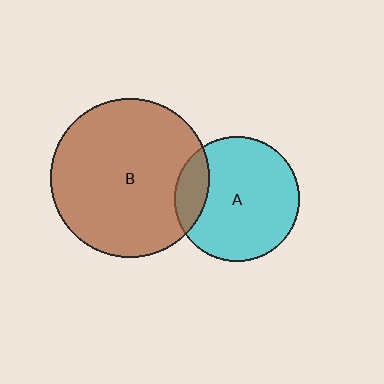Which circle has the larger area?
Circle B (brown).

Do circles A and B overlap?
Yes.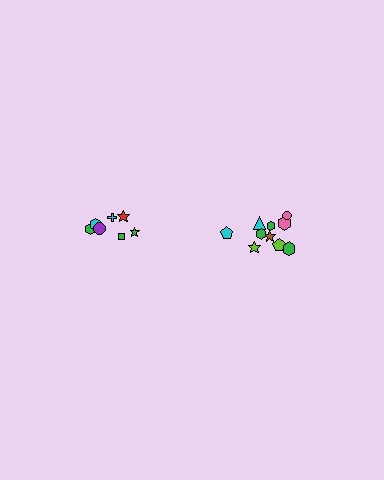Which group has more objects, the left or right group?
The right group.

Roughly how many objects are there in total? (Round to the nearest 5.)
Roughly 15 objects in total.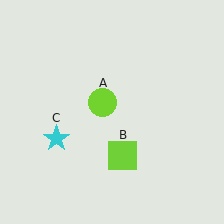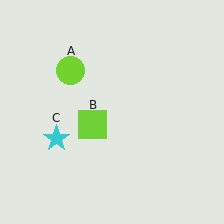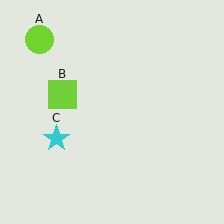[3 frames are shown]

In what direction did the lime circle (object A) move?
The lime circle (object A) moved up and to the left.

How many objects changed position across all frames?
2 objects changed position: lime circle (object A), lime square (object B).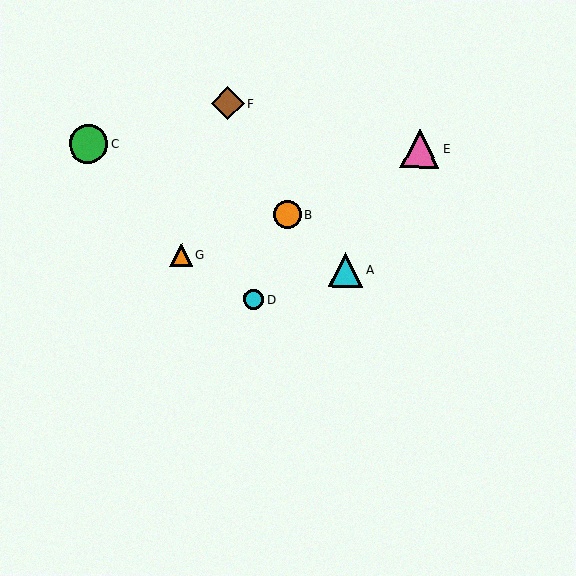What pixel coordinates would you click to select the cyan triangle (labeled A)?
Click at (346, 270) to select the cyan triangle A.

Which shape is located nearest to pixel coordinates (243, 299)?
The cyan circle (labeled D) at (254, 299) is nearest to that location.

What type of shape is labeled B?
Shape B is an orange circle.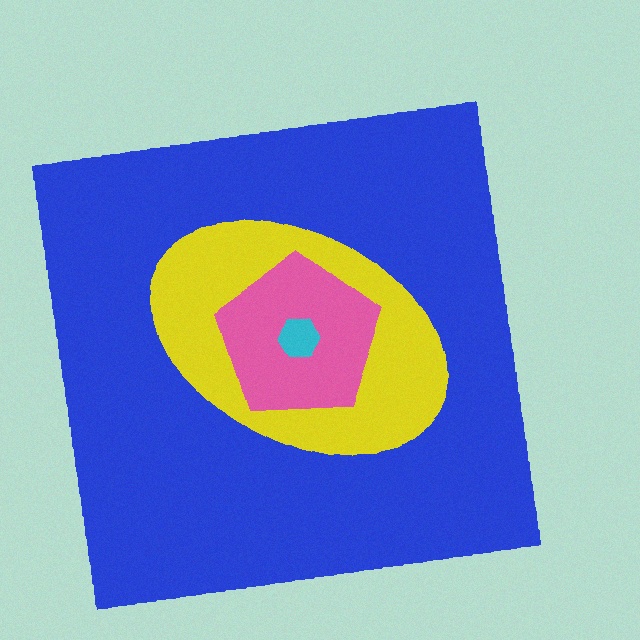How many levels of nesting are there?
4.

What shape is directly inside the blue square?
The yellow ellipse.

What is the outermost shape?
The blue square.